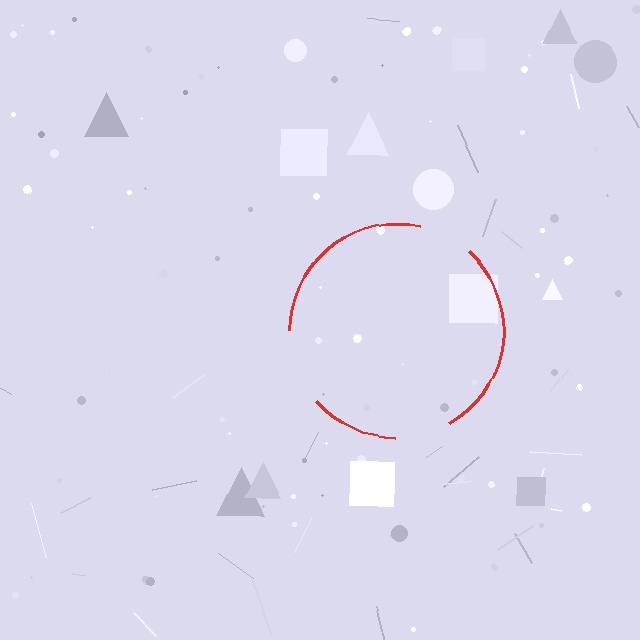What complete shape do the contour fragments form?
The contour fragments form a circle.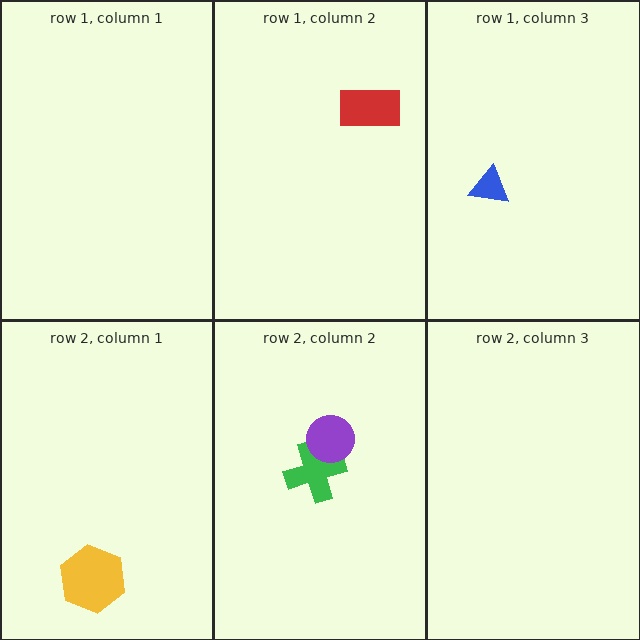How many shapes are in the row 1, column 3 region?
1.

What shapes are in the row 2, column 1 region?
The yellow hexagon.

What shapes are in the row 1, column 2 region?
The red rectangle.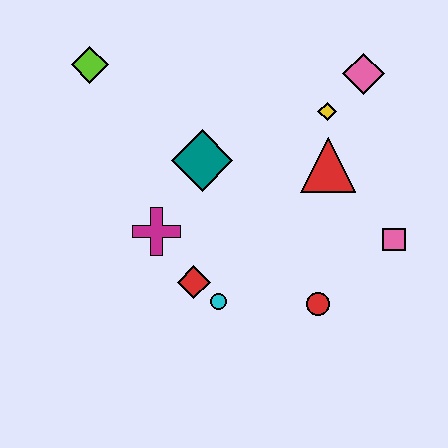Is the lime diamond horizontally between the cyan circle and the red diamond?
No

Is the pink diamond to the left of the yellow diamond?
No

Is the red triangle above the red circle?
Yes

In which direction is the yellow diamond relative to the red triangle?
The yellow diamond is above the red triangle.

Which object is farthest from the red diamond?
The pink diamond is farthest from the red diamond.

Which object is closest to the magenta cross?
The red diamond is closest to the magenta cross.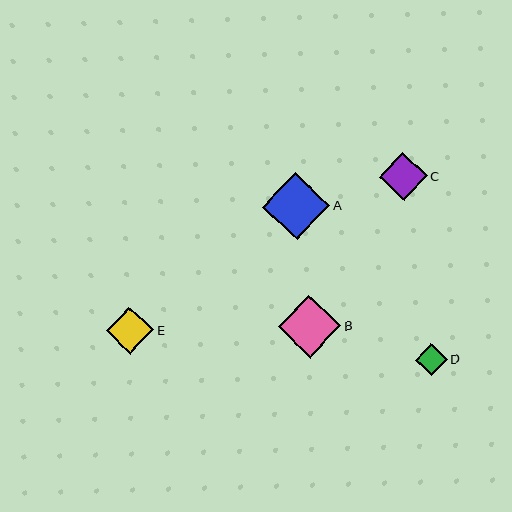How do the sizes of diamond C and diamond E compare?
Diamond C and diamond E are approximately the same size.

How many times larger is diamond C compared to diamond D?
Diamond C is approximately 1.5 times the size of diamond D.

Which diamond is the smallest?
Diamond D is the smallest with a size of approximately 31 pixels.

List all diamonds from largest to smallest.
From largest to smallest: A, B, C, E, D.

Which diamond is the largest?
Diamond A is the largest with a size of approximately 67 pixels.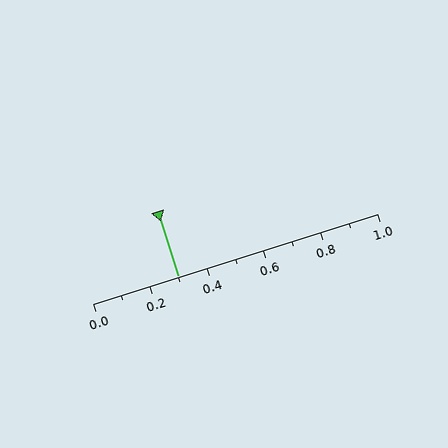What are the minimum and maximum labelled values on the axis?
The axis runs from 0.0 to 1.0.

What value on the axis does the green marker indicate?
The marker indicates approximately 0.3.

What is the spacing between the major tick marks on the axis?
The major ticks are spaced 0.2 apart.